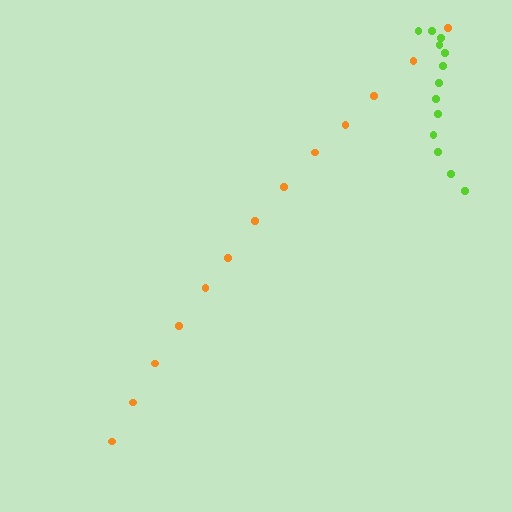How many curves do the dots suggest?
There are 2 distinct paths.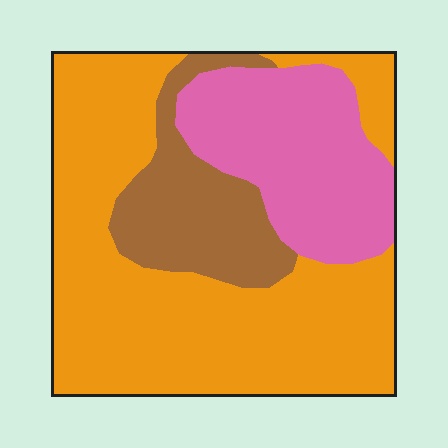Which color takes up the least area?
Brown, at roughly 15%.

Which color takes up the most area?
Orange, at roughly 60%.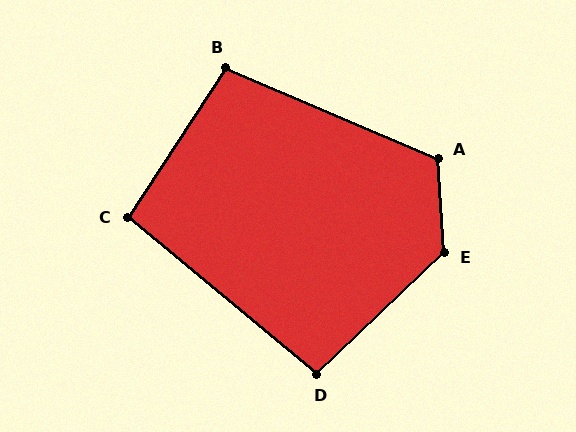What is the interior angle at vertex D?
Approximately 97 degrees (obtuse).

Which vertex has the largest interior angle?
E, at approximately 130 degrees.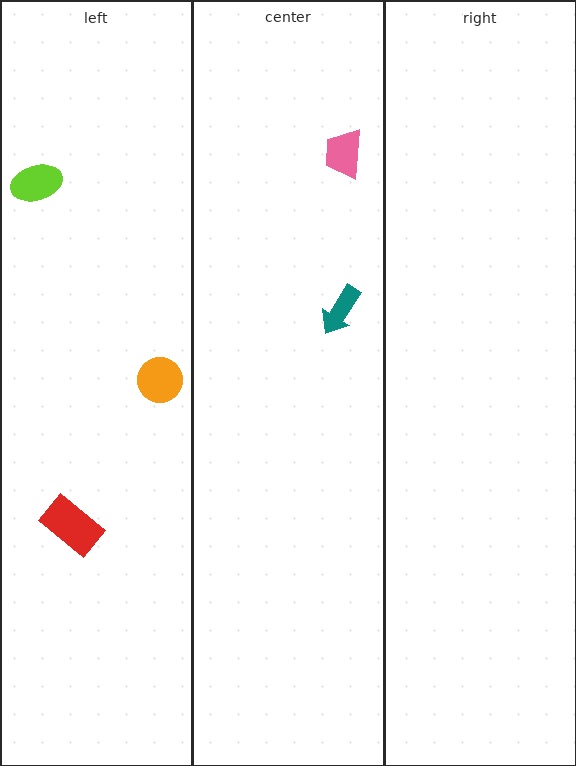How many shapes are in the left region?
3.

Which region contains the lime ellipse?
The left region.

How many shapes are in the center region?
2.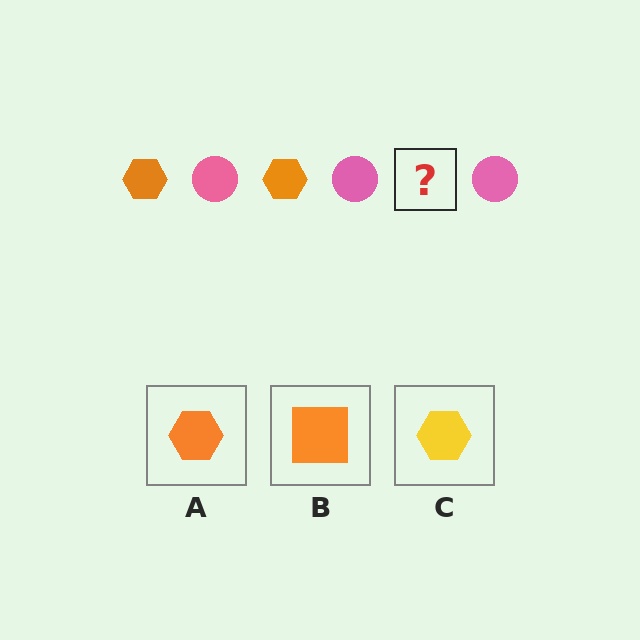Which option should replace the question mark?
Option A.